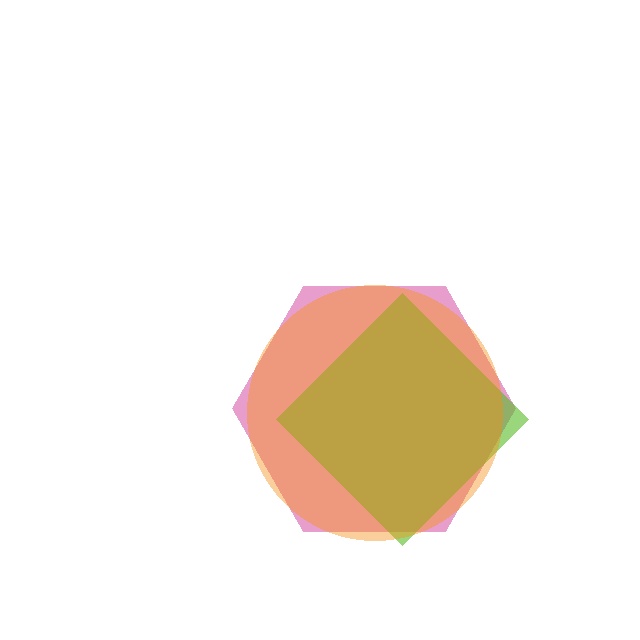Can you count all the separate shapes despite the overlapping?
Yes, there are 3 separate shapes.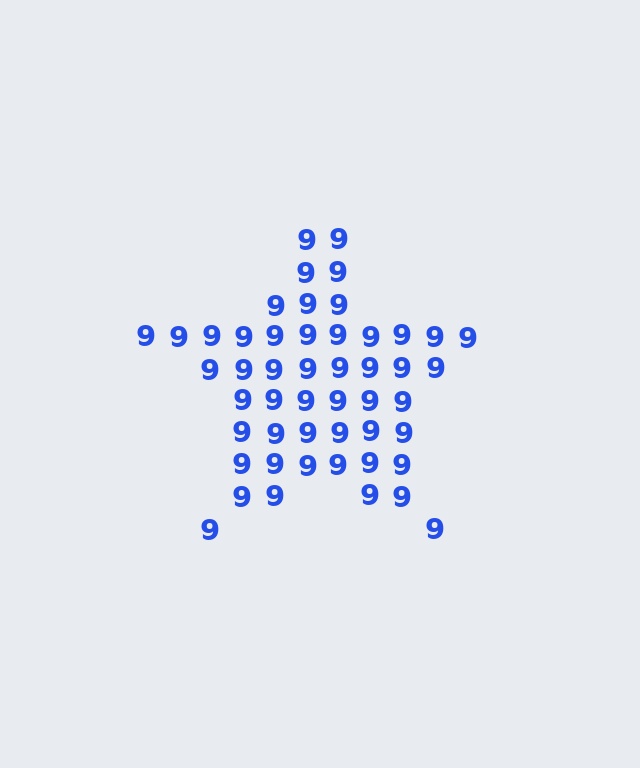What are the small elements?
The small elements are digit 9's.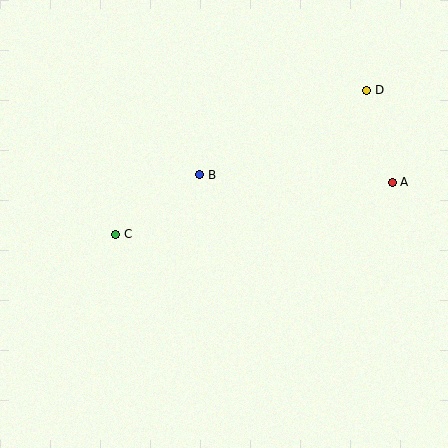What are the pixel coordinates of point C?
Point C is at (116, 234).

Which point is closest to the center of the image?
Point B at (200, 175) is closest to the center.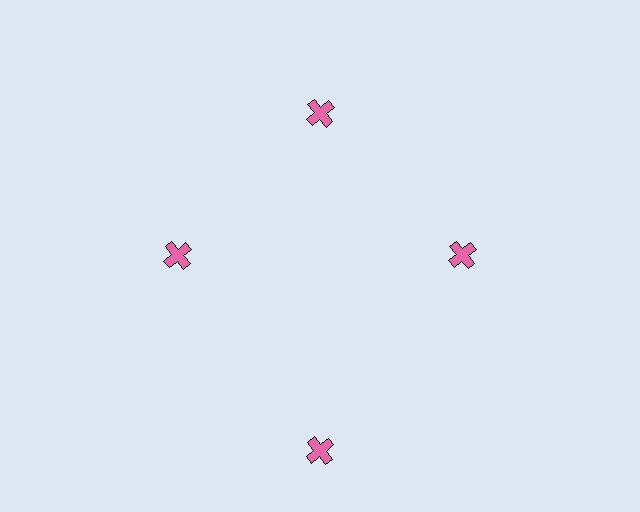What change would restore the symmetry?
The symmetry would be restored by moving it inward, back onto the ring so that all 4 crosses sit at equal angles and equal distance from the center.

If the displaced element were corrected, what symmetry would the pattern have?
It would have 4-fold rotational symmetry — the pattern would map onto itself every 90 degrees.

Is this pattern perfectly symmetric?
No. The 4 pink crosses are arranged in a ring, but one element near the 6 o'clock position is pushed outward from the center, breaking the 4-fold rotational symmetry.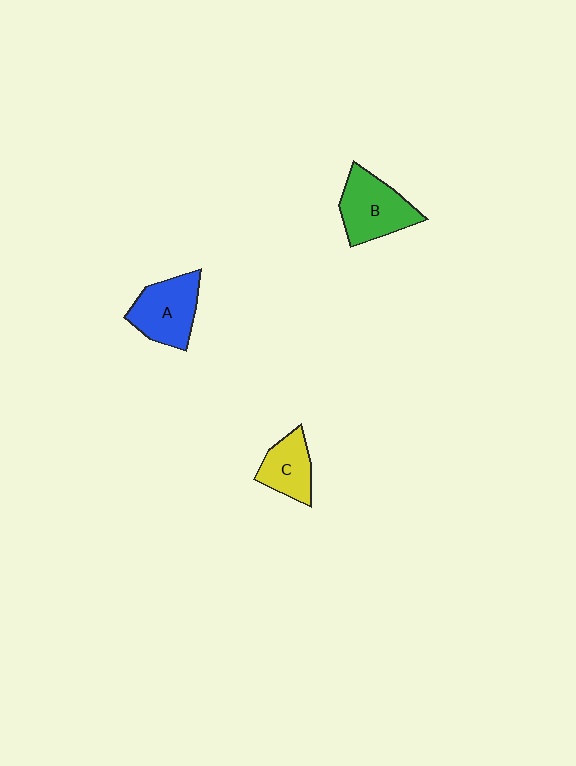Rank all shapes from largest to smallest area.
From largest to smallest: B (green), A (blue), C (yellow).